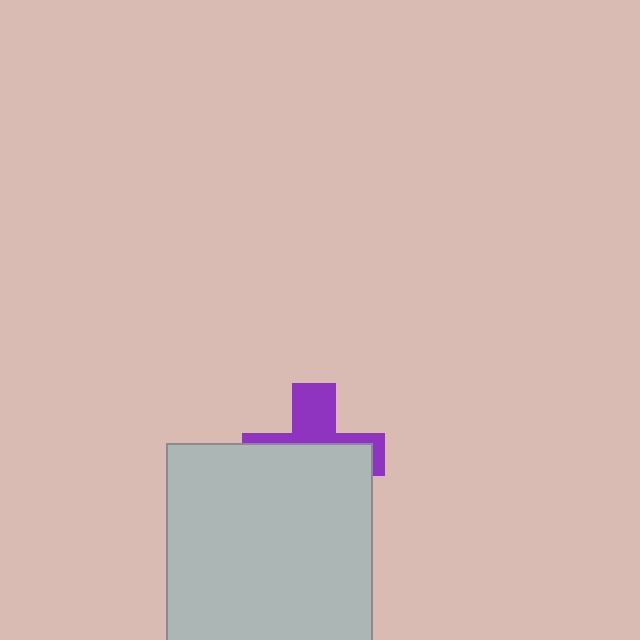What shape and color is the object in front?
The object in front is a light gray square.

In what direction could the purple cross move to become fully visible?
The purple cross could move up. That would shift it out from behind the light gray square entirely.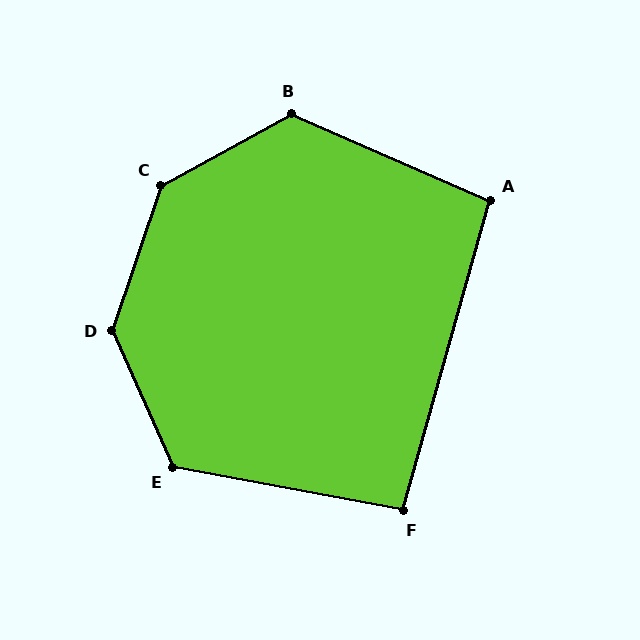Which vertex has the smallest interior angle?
F, at approximately 95 degrees.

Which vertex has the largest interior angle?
C, at approximately 138 degrees.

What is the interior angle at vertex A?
Approximately 98 degrees (obtuse).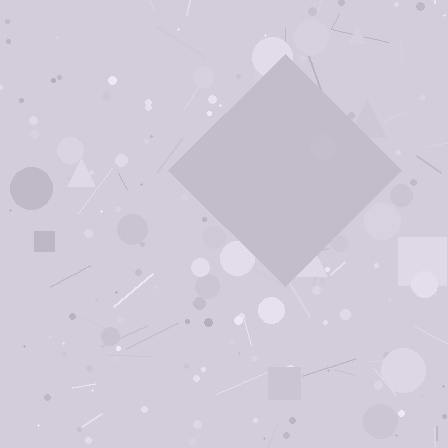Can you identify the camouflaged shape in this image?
The camouflaged shape is a diamond.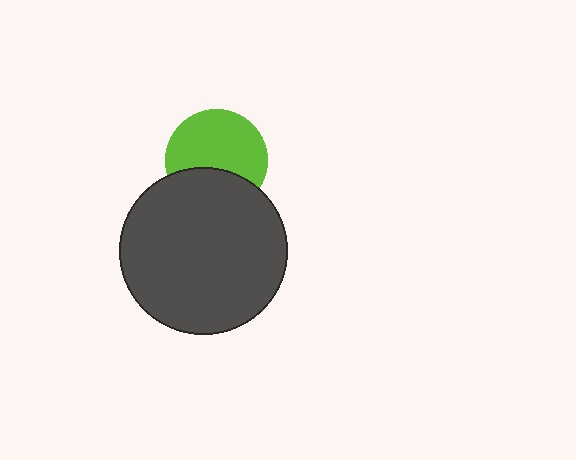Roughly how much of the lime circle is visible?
Most of it is visible (roughly 65%).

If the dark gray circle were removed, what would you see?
You would see the complete lime circle.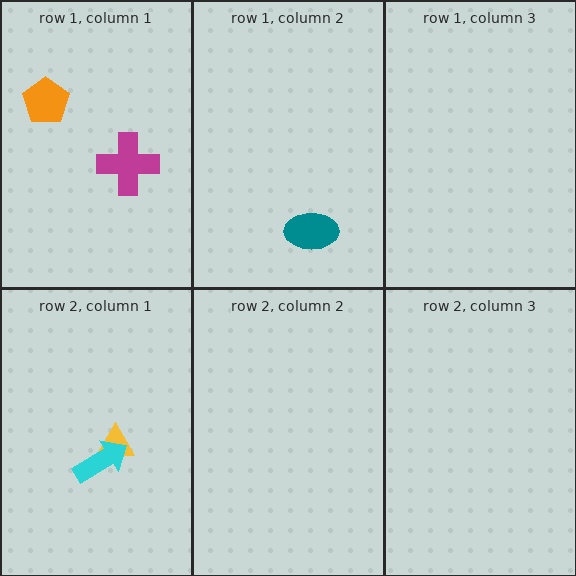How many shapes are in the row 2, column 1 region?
2.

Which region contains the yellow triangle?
The row 2, column 1 region.